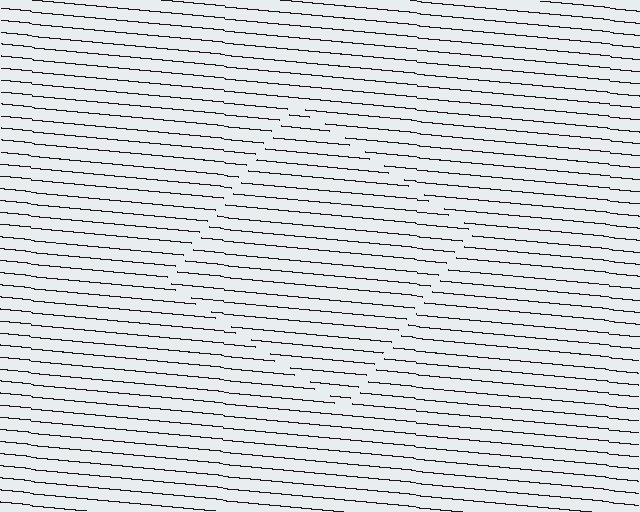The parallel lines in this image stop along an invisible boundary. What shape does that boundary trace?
An illusory square. The interior of the shape contains the same grating, shifted by half a period — the contour is defined by the phase discontinuity where line-ends from the inner and outer gratings abut.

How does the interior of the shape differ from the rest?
The interior of the shape contains the same grating, shifted by half a period — the contour is defined by the phase discontinuity where line-ends from the inner and outer gratings abut.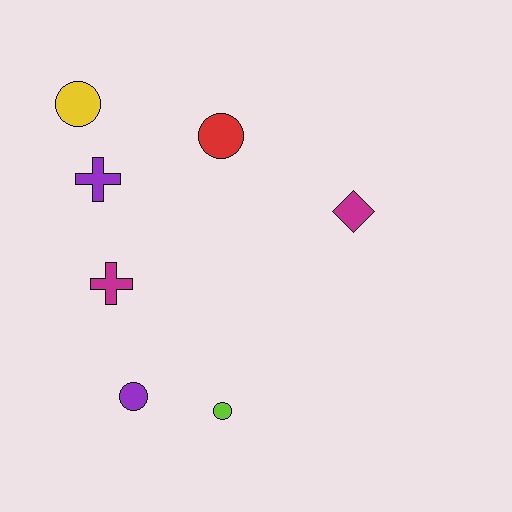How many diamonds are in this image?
There is 1 diamond.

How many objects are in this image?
There are 7 objects.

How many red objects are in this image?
There is 1 red object.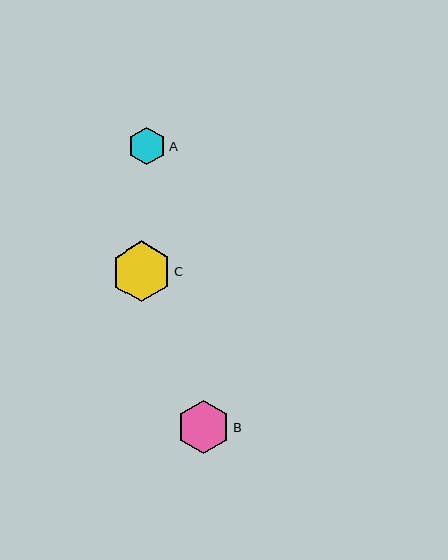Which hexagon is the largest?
Hexagon C is the largest with a size of approximately 60 pixels.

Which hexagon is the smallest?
Hexagon A is the smallest with a size of approximately 38 pixels.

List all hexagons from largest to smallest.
From largest to smallest: C, B, A.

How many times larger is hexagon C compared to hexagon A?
Hexagon C is approximately 1.6 times the size of hexagon A.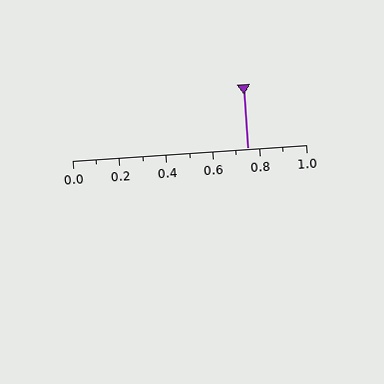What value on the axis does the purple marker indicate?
The marker indicates approximately 0.75.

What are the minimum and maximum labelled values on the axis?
The axis runs from 0.0 to 1.0.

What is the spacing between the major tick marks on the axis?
The major ticks are spaced 0.2 apart.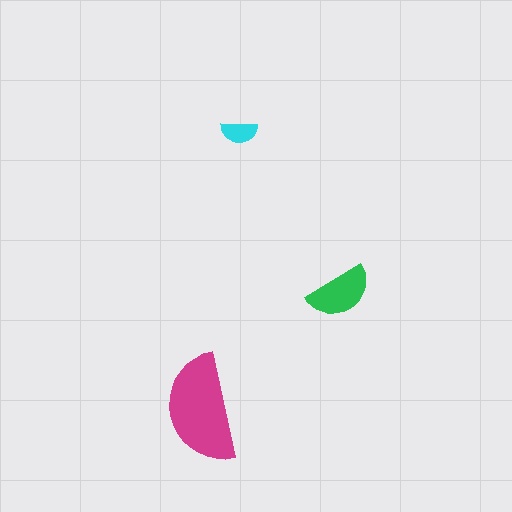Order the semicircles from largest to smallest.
the magenta one, the green one, the cyan one.